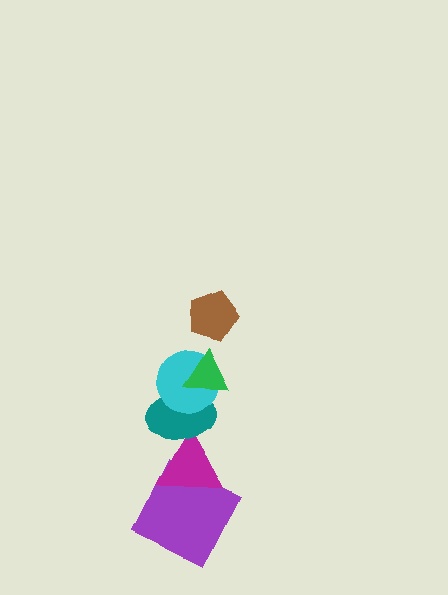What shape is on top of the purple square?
The magenta triangle is on top of the purple square.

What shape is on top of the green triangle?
The brown pentagon is on top of the green triangle.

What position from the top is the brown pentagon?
The brown pentagon is 1st from the top.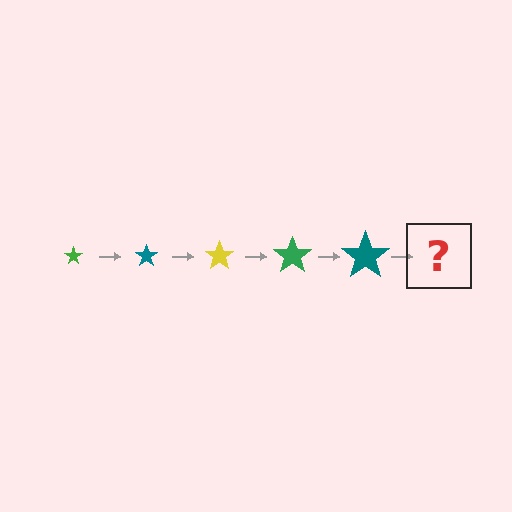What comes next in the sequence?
The next element should be a yellow star, larger than the previous one.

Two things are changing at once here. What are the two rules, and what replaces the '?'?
The two rules are that the star grows larger each step and the color cycles through green, teal, and yellow. The '?' should be a yellow star, larger than the previous one.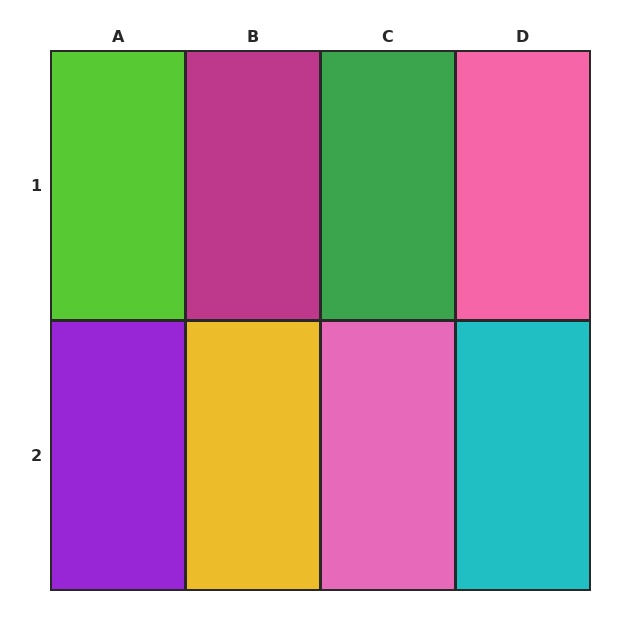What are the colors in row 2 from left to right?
Purple, yellow, pink, cyan.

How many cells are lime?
1 cell is lime.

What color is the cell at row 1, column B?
Magenta.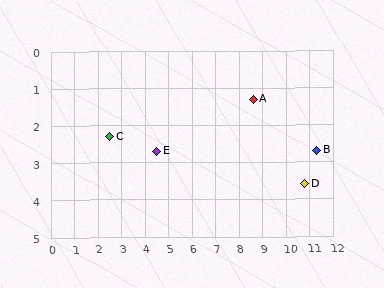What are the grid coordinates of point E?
Point E is at approximately (4.5, 2.7).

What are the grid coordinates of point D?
Point D is at approximately (10.8, 3.6).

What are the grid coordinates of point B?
Point B is at approximately (11.3, 2.7).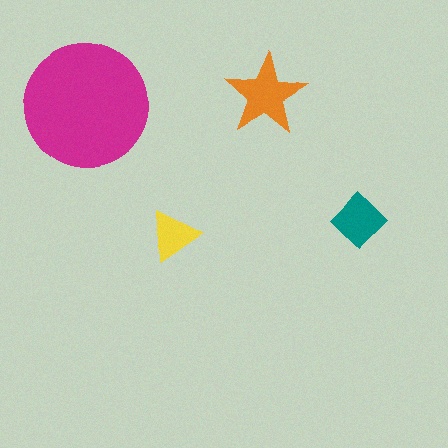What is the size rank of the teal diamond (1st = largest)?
3rd.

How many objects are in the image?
There are 4 objects in the image.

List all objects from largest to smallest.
The magenta circle, the orange star, the teal diamond, the yellow triangle.